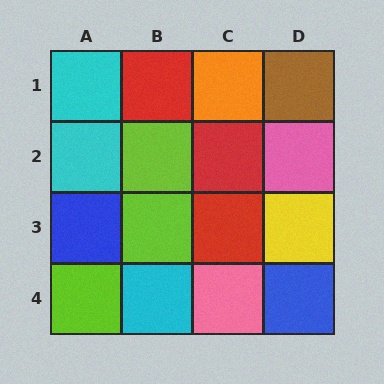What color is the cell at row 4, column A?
Lime.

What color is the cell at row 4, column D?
Blue.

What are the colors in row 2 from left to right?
Cyan, lime, red, pink.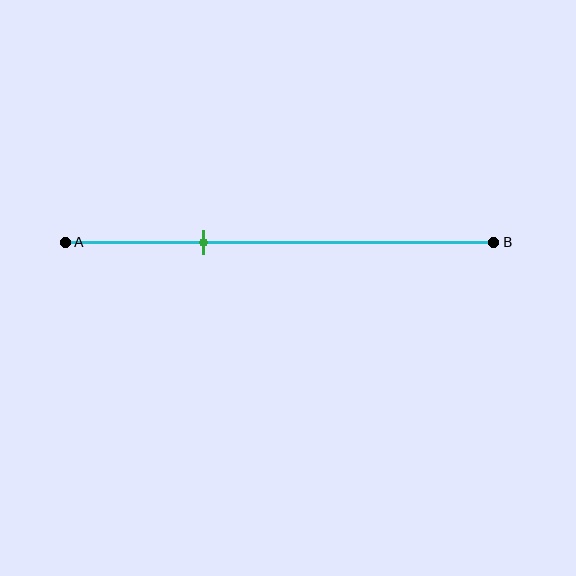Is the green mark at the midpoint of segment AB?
No, the mark is at about 30% from A, not at the 50% midpoint.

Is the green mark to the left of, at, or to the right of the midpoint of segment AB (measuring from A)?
The green mark is to the left of the midpoint of segment AB.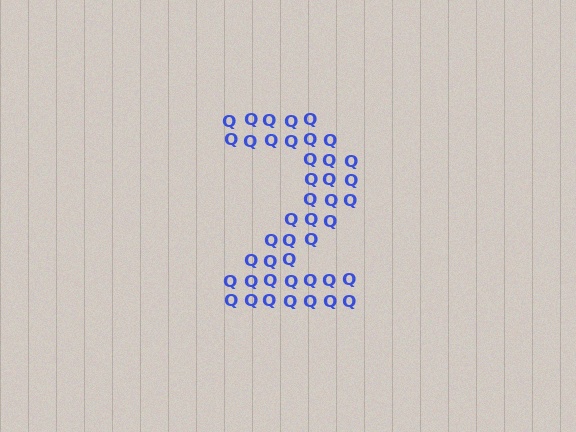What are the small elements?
The small elements are letter Q's.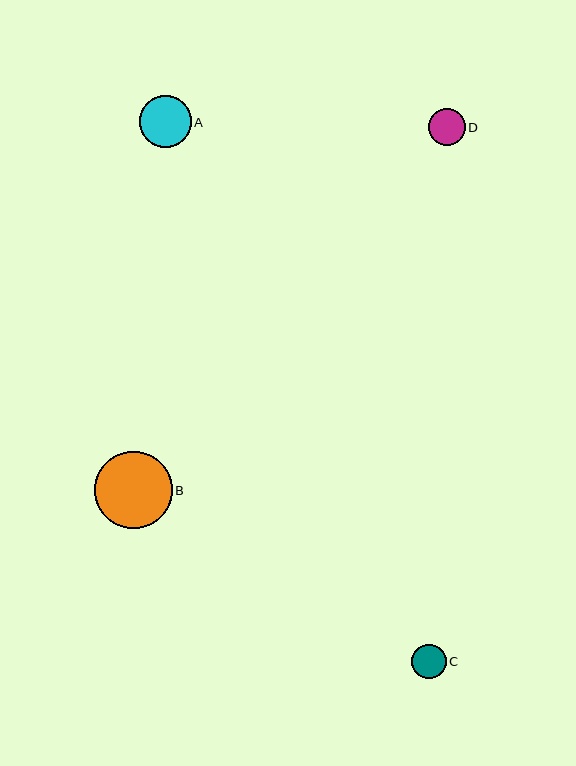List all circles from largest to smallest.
From largest to smallest: B, A, D, C.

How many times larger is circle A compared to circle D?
Circle A is approximately 1.4 times the size of circle D.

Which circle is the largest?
Circle B is the largest with a size of approximately 77 pixels.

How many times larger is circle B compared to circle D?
Circle B is approximately 2.1 times the size of circle D.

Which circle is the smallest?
Circle C is the smallest with a size of approximately 35 pixels.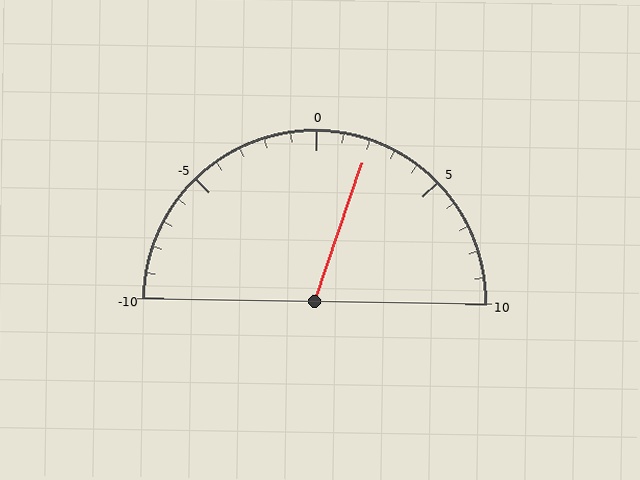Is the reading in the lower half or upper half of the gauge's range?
The reading is in the upper half of the range (-10 to 10).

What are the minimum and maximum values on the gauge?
The gauge ranges from -10 to 10.